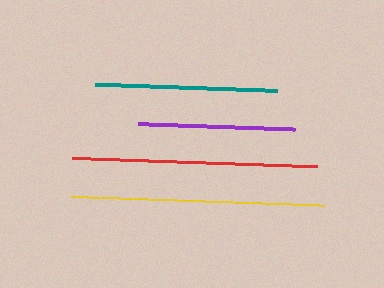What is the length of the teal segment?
The teal segment is approximately 181 pixels long.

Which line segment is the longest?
The yellow line is the longest at approximately 253 pixels.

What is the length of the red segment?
The red segment is approximately 245 pixels long.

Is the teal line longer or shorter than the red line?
The red line is longer than the teal line.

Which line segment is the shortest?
The purple line is the shortest at approximately 157 pixels.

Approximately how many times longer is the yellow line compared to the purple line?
The yellow line is approximately 1.6 times the length of the purple line.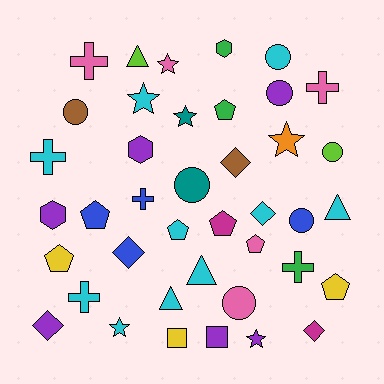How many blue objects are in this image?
There are 4 blue objects.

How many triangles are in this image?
There are 4 triangles.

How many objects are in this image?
There are 40 objects.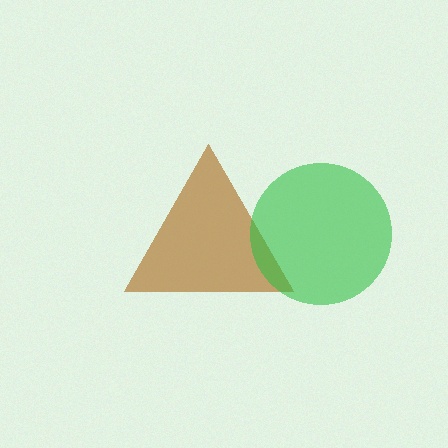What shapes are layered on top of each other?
The layered shapes are: a brown triangle, a green circle.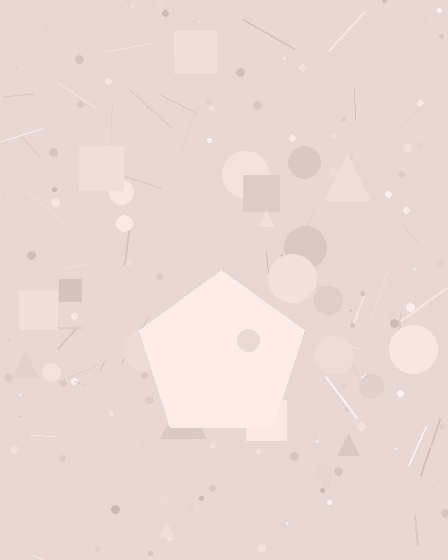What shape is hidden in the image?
A pentagon is hidden in the image.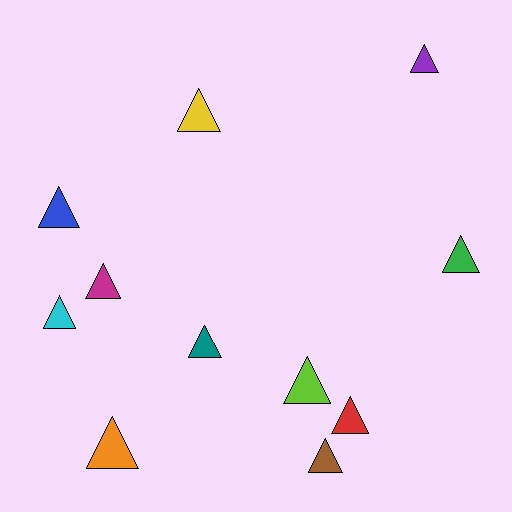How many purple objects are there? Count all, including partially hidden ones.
There is 1 purple object.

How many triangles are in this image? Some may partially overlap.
There are 11 triangles.